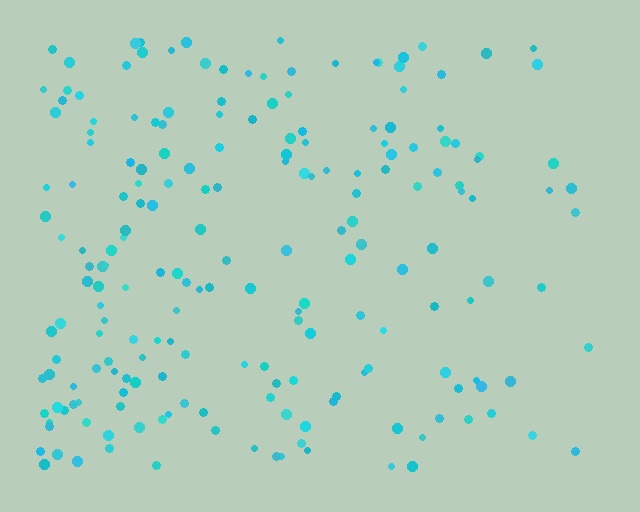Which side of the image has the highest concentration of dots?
The left.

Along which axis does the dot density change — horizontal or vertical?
Horizontal.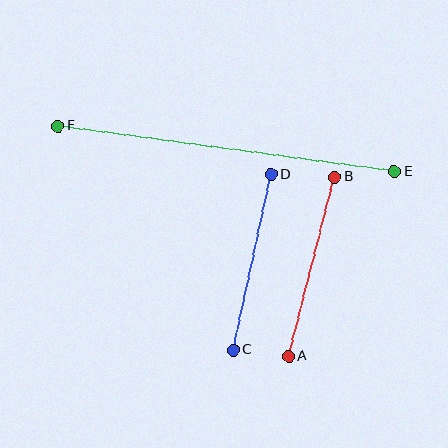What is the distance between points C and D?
The distance is approximately 180 pixels.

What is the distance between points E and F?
The distance is approximately 339 pixels.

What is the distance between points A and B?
The distance is approximately 185 pixels.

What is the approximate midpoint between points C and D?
The midpoint is at approximately (252, 262) pixels.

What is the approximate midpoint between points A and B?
The midpoint is at approximately (312, 267) pixels.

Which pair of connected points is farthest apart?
Points E and F are farthest apart.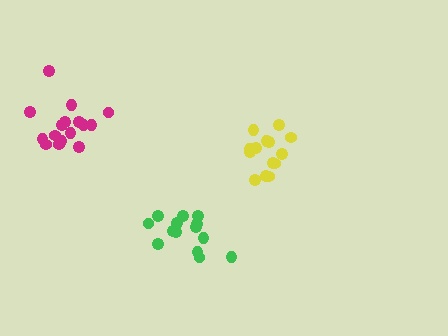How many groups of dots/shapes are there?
There are 3 groups.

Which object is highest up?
The magenta cluster is topmost.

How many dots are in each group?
Group 1: 14 dots, Group 2: 16 dots, Group 3: 14 dots (44 total).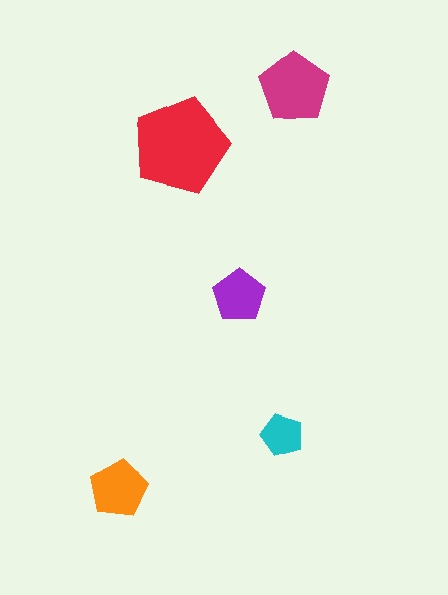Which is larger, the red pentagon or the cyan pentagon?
The red one.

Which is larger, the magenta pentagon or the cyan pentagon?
The magenta one.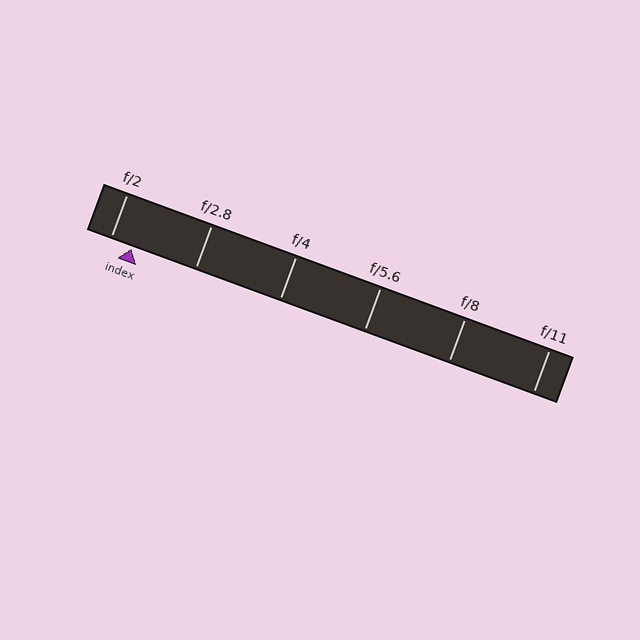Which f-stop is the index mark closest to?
The index mark is closest to f/2.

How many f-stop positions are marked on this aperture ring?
There are 6 f-stop positions marked.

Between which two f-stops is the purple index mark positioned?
The index mark is between f/2 and f/2.8.